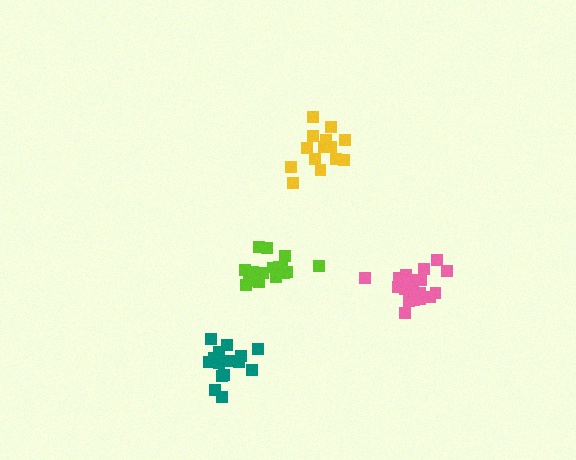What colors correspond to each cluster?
The clusters are colored: yellow, pink, teal, lime.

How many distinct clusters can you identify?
There are 4 distinct clusters.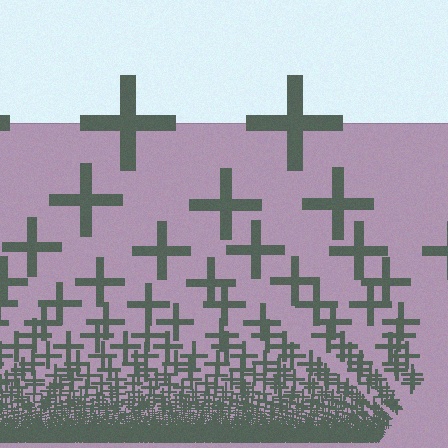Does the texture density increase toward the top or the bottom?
Density increases toward the bottom.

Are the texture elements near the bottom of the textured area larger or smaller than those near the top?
Smaller. The gradient is inverted — elements near the bottom are smaller and denser.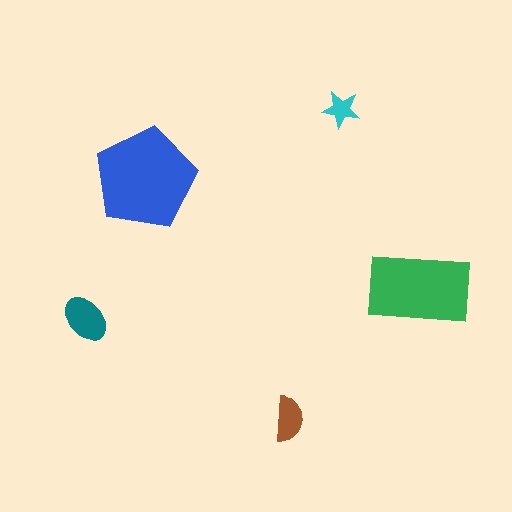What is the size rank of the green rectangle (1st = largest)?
2nd.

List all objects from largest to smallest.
The blue pentagon, the green rectangle, the teal ellipse, the brown semicircle, the cyan star.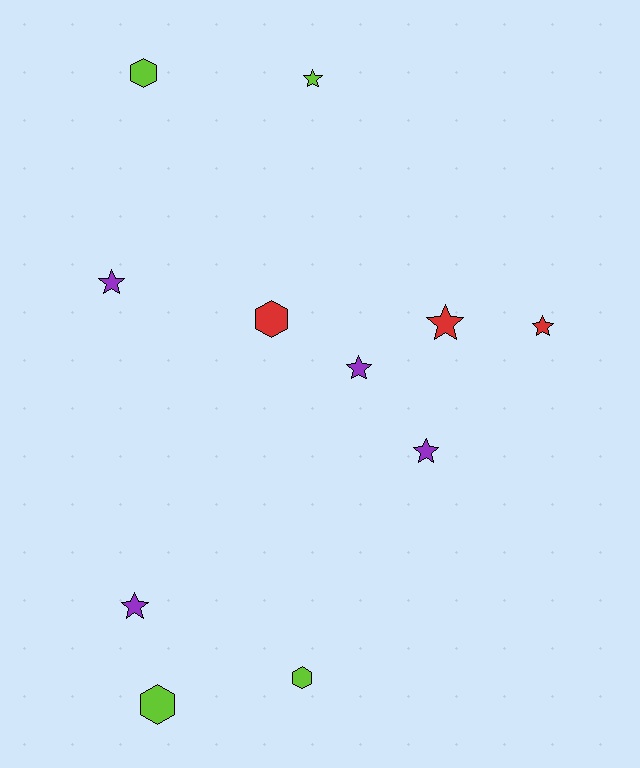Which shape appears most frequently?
Star, with 7 objects.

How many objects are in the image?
There are 11 objects.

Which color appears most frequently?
Purple, with 4 objects.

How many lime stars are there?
There is 1 lime star.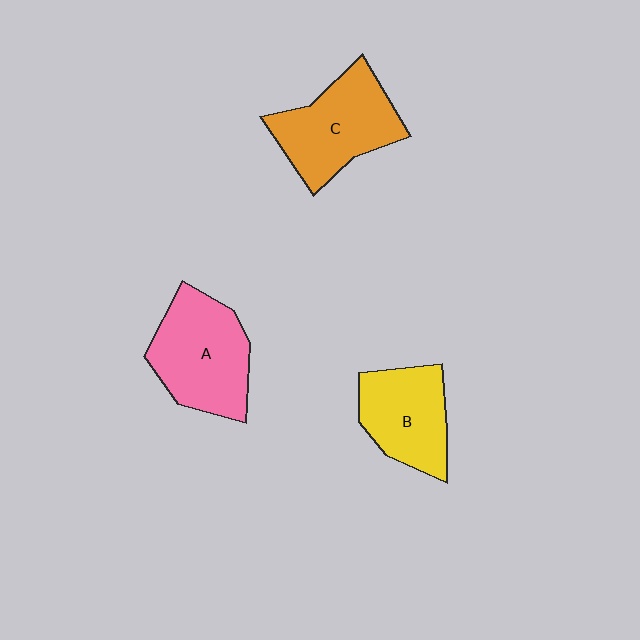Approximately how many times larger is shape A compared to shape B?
Approximately 1.2 times.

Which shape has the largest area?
Shape A (pink).